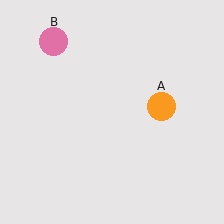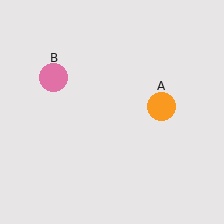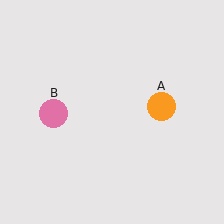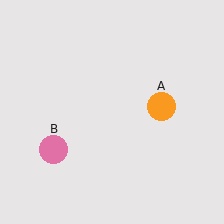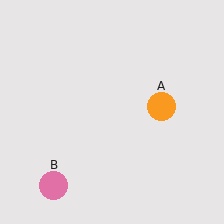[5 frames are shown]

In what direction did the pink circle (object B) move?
The pink circle (object B) moved down.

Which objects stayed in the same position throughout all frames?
Orange circle (object A) remained stationary.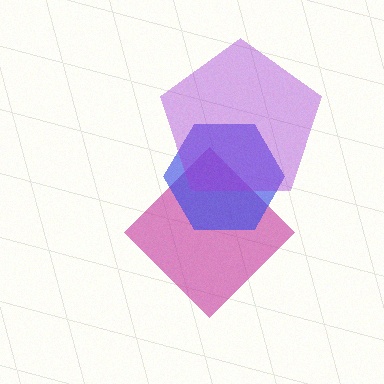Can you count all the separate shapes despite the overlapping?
Yes, there are 3 separate shapes.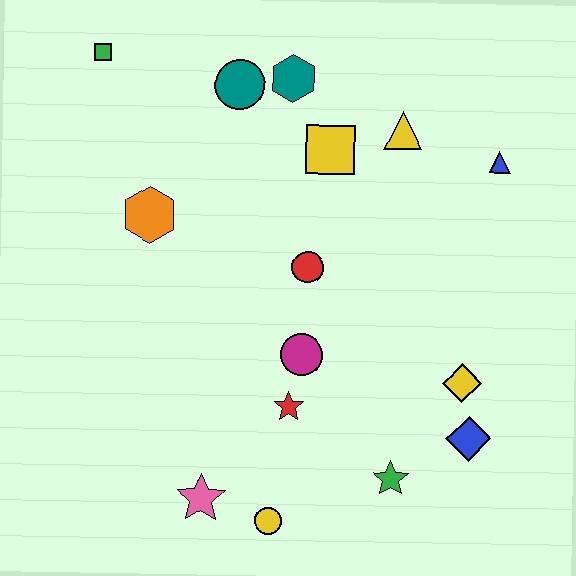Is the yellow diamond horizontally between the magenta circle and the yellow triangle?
No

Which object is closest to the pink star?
The yellow circle is closest to the pink star.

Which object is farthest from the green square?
The blue diamond is farthest from the green square.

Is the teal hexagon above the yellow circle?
Yes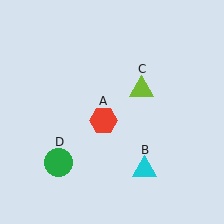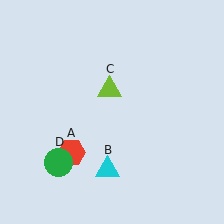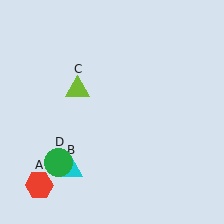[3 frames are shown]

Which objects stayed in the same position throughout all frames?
Green circle (object D) remained stationary.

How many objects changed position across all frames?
3 objects changed position: red hexagon (object A), cyan triangle (object B), lime triangle (object C).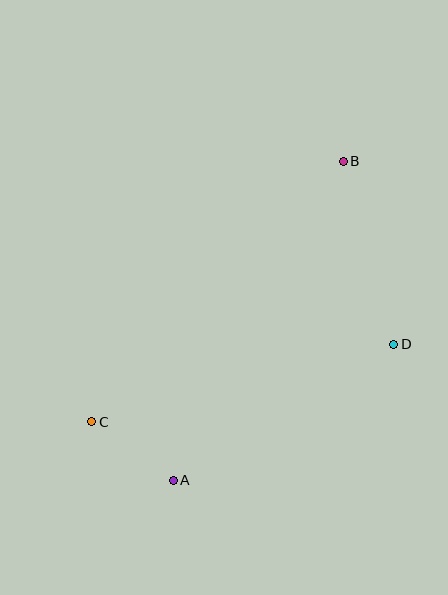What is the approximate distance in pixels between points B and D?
The distance between B and D is approximately 190 pixels.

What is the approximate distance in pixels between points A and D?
The distance between A and D is approximately 259 pixels.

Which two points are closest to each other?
Points A and C are closest to each other.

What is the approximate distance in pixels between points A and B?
The distance between A and B is approximately 362 pixels.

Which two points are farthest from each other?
Points B and C are farthest from each other.